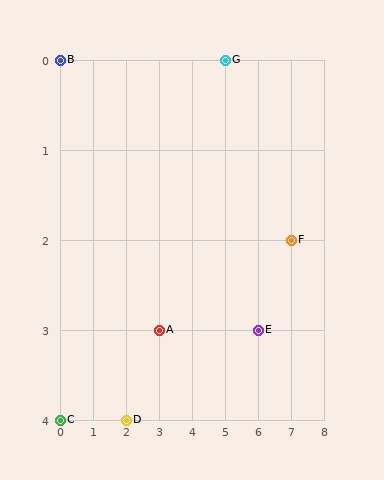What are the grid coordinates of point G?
Point G is at grid coordinates (5, 0).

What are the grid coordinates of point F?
Point F is at grid coordinates (7, 2).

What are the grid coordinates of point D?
Point D is at grid coordinates (2, 4).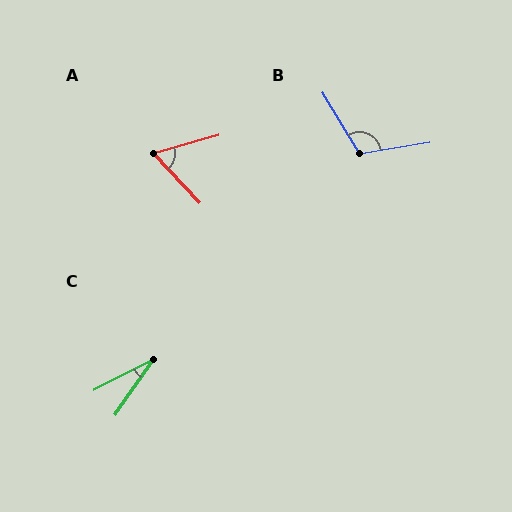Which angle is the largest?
B, at approximately 112 degrees.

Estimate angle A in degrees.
Approximately 63 degrees.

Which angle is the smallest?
C, at approximately 28 degrees.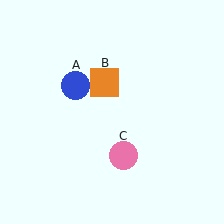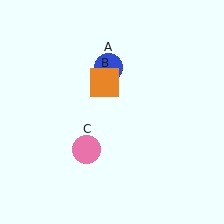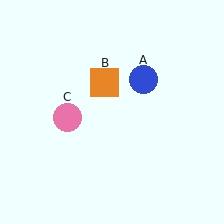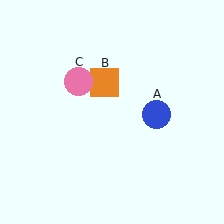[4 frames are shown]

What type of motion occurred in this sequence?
The blue circle (object A), pink circle (object C) rotated clockwise around the center of the scene.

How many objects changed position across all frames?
2 objects changed position: blue circle (object A), pink circle (object C).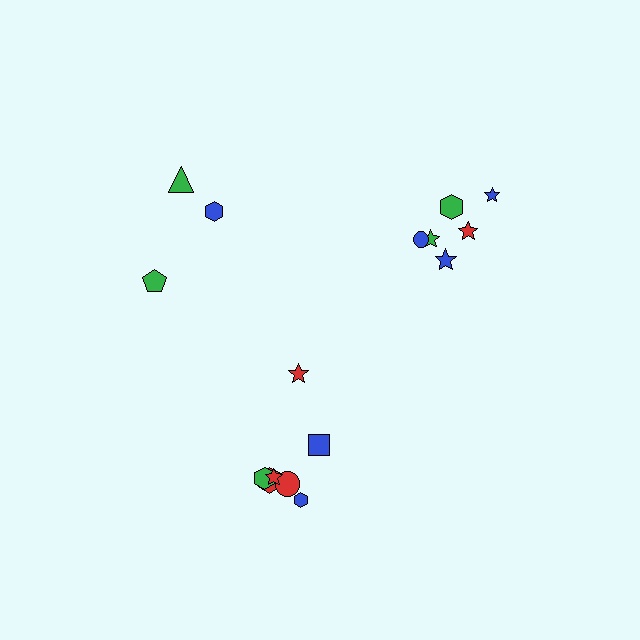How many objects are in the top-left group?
There are 3 objects.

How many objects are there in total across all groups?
There are 16 objects.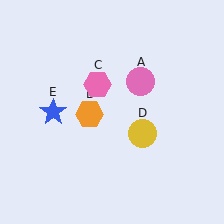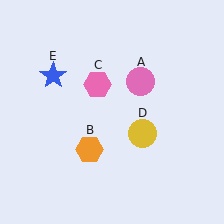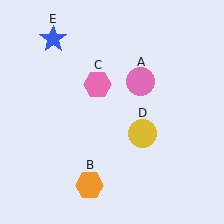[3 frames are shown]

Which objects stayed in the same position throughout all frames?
Pink circle (object A) and pink hexagon (object C) and yellow circle (object D) remained stationary.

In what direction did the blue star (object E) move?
The blue star (object E) moved up.